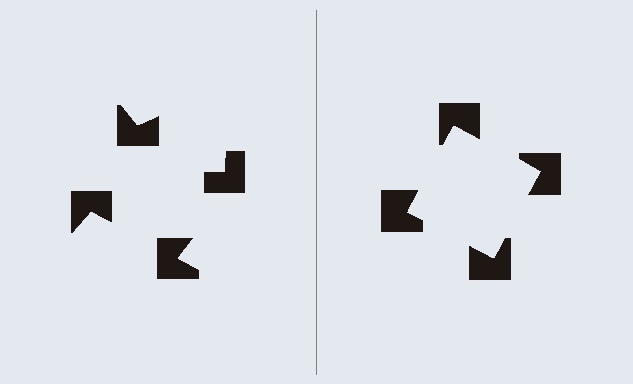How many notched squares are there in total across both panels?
8 — 4 on each side.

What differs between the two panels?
The notched squares are positioned identically on both sides; only the wedge orientations differ. On the right they align to a square; on the left they are misaligned.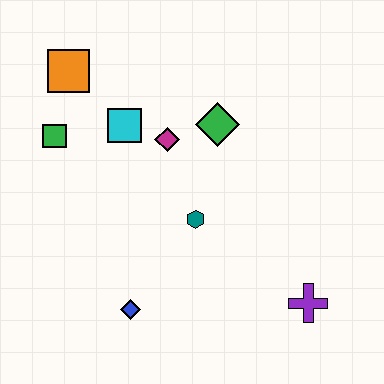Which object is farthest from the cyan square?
The purple cross is farthest from the cyan square.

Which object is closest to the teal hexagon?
The magenta diamond is closest to the teal hexagon.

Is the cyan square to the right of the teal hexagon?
No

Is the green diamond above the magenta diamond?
Yes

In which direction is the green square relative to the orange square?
The green square is below the orange square.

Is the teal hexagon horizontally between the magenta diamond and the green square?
No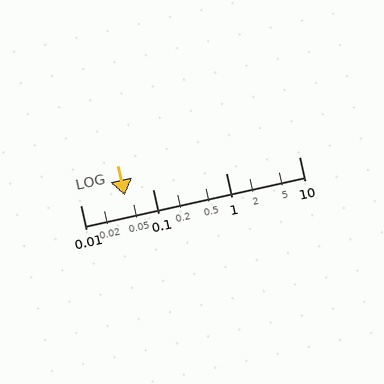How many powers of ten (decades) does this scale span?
The scale spans 3 decades, from 0.01 to 10.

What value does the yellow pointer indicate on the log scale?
The pointer indicates approximately 0.041.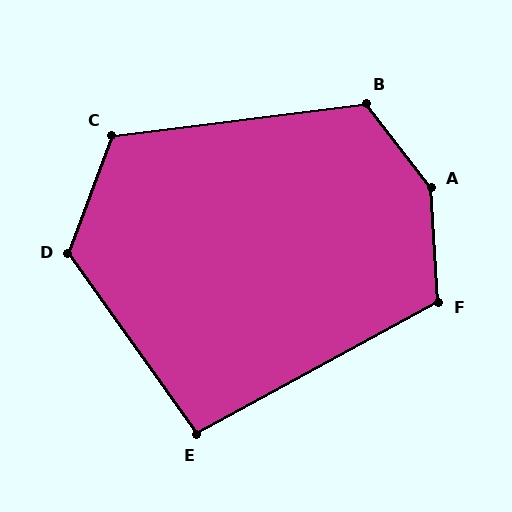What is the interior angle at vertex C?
Approximately 117 degrees (obtuse).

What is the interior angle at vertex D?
Approximately 124 degrees (obtuse).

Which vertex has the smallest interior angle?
E, at approximately 97 degrees.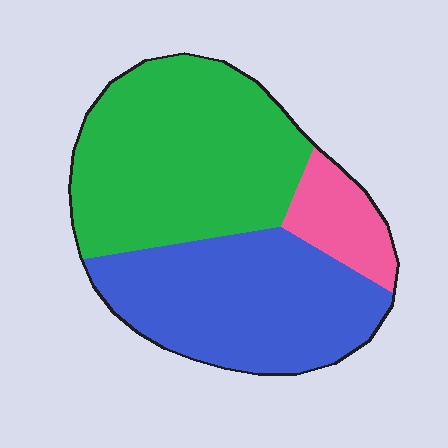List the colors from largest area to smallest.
From largest to smallest: green, blue, pink.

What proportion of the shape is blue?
Blue covers about 40% of the shape.